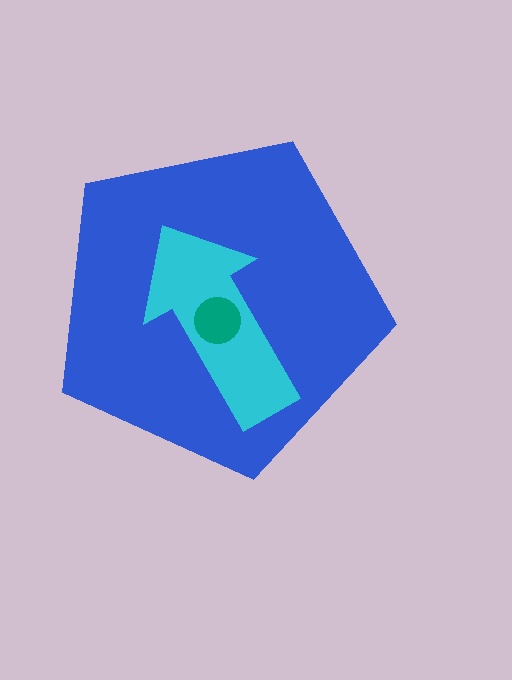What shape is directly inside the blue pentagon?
The cyan arrow.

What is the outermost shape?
The blue pentagon.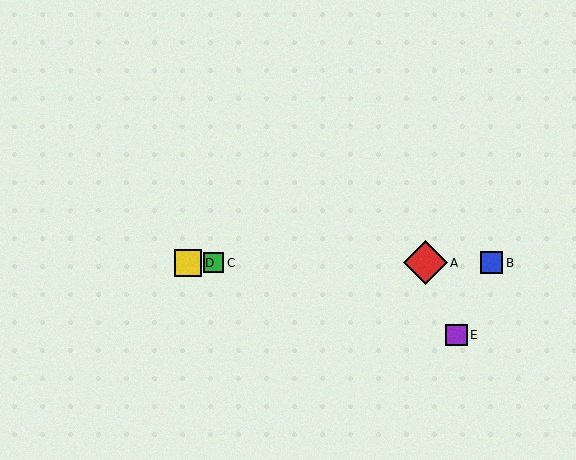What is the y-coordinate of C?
Object C is at y≈263.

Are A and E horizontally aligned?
No, A is at y≈263 and E is at y≈335.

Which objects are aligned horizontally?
Objects A, B, C, D are aligned horizontally.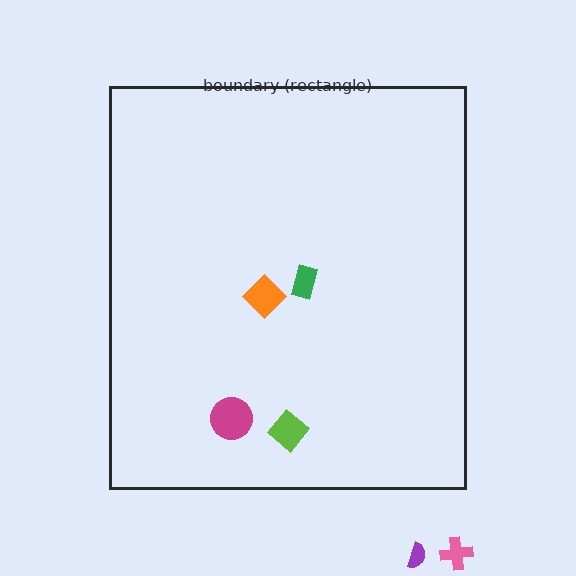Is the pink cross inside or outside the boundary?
Outside.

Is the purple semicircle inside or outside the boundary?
Outside.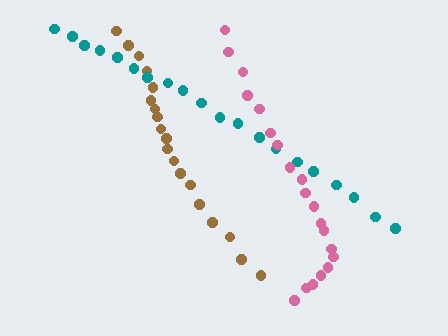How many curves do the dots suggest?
There are 3 distinct paths.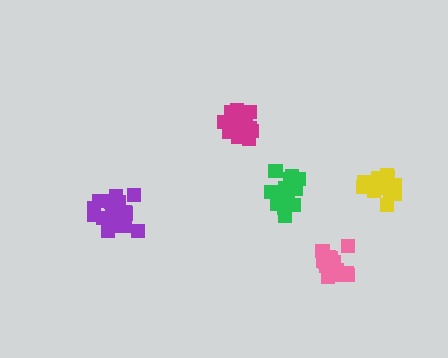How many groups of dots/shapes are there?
There are 5 groups.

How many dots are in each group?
Group 1: 18 dots, Group 2: 14 dots, Group 3: 17 dots, Group 4: 15 dots, Group 5: 16 dots (80 total).